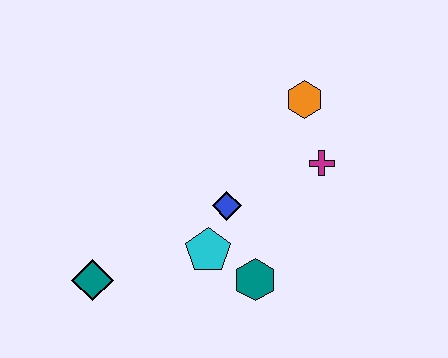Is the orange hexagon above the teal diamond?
Yes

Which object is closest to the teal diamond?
The cyan pentagon is closest to the teal diamond.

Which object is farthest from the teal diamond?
The orange hexagon is farthest from the teal diamond.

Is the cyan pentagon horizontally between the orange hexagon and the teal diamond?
Yes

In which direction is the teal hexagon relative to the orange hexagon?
The teal hexagon is below the orange hexagon.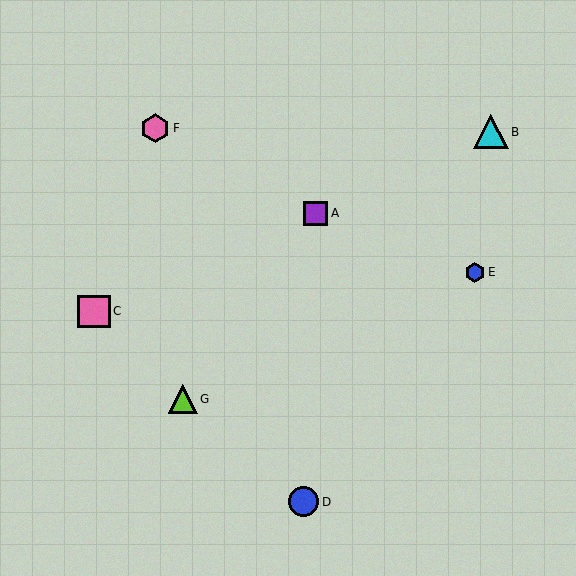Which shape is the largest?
The cyan triangle (labeled B) is the largest.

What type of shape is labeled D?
Shape D is a blue circle.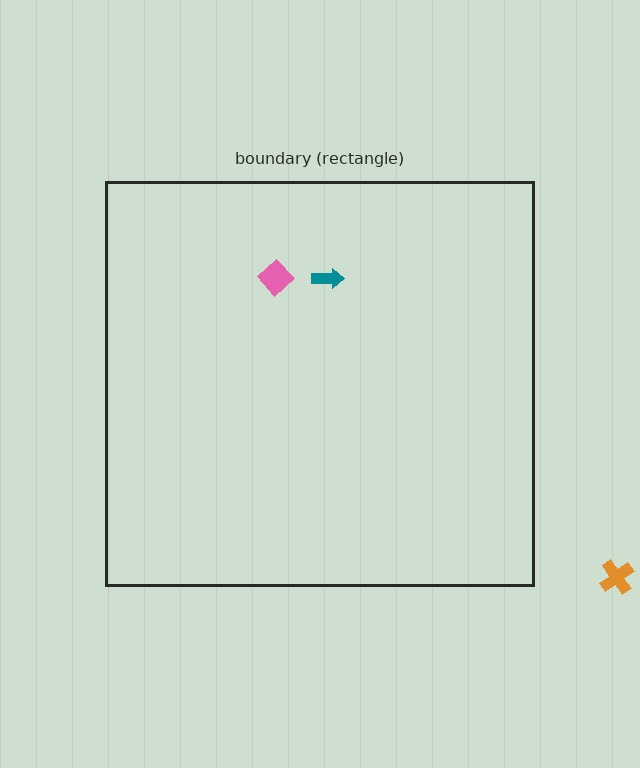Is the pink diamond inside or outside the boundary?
Inside.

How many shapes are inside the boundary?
2 inside, 1 outside.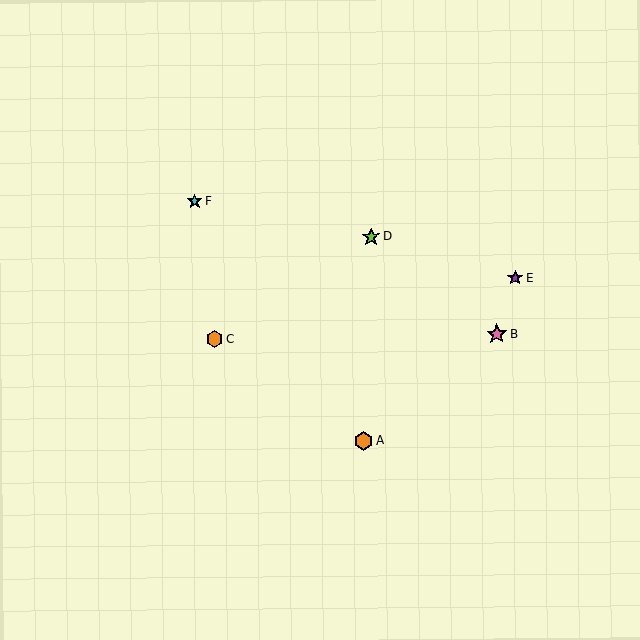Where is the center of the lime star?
The center of the lime star is at (371, 237).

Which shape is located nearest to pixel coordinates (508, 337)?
The pink star (labeled B) at (497, 334) is nearest to that location.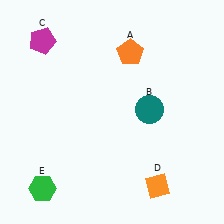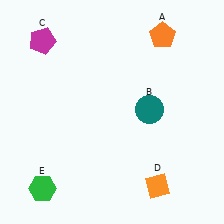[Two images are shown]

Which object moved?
The orange pentagon (A) moved right.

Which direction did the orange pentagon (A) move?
The orange pentagon (A) moved right.